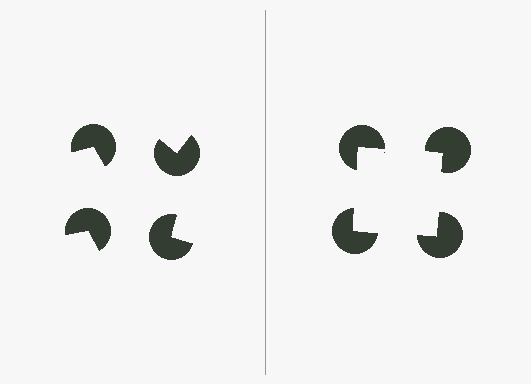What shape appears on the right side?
An illusory square.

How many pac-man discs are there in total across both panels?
8 — 4 on each side.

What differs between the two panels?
The pac-man discs are positioned identically on both sides; only the wedge orientations differ. On the right they align to a square; on the left they are misaligned.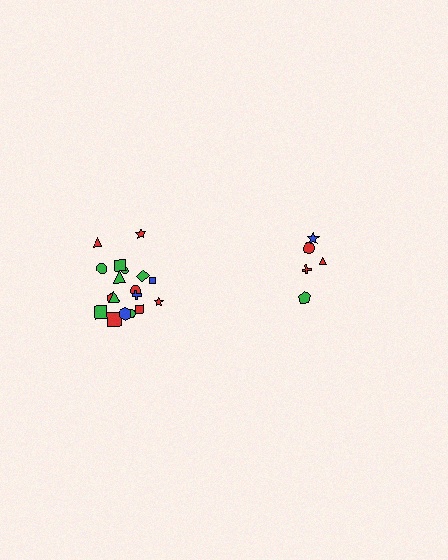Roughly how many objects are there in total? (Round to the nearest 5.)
Roughly 25 objects in total.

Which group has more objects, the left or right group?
The left group.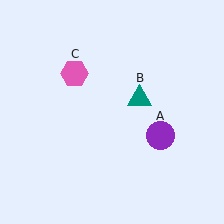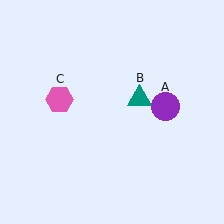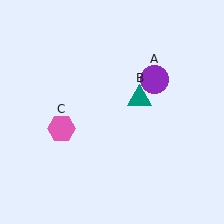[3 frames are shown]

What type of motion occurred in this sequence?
The purple circle (object A), pink hexagon (object C) rotated counterclockwise around the center of the scene.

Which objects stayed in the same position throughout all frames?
Teal triangle (object B) remained stationary.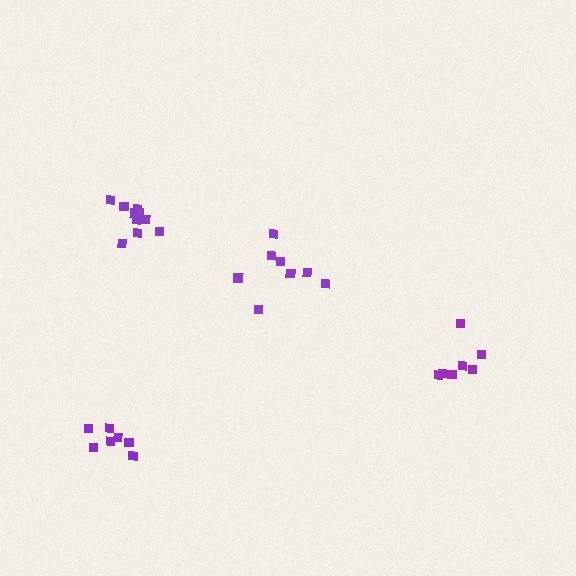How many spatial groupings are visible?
There are 4 spatial groupings.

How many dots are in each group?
Group 1: 8 dots, Group 2: 10 dots, Group 3: 7 dots, Group 4: 7 dots (32 total).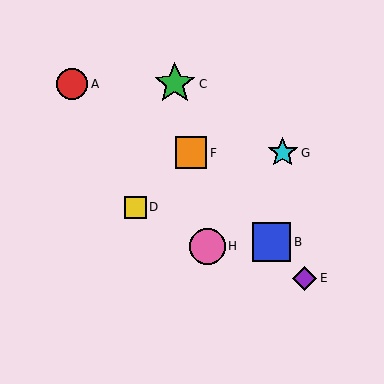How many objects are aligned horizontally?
2 objects (F, G) are aligned horizontally.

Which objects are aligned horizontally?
Objects F, G are aligned horizontally.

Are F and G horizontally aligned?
Yes, both are at y≈153.